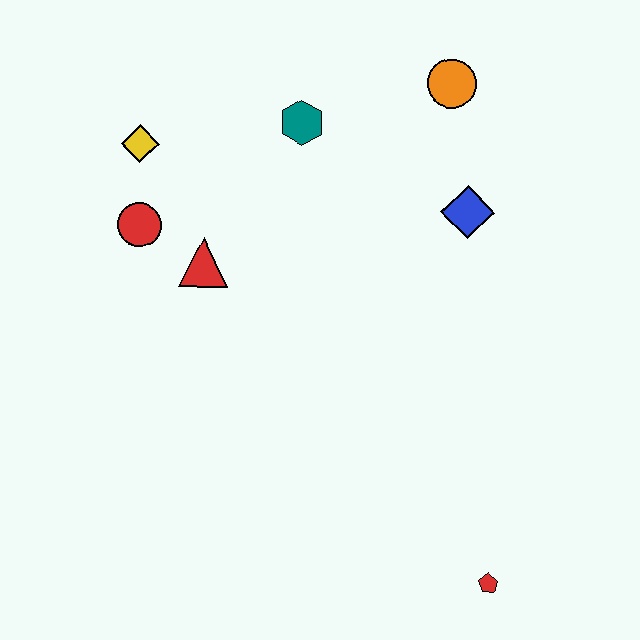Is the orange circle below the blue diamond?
No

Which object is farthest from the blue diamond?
The red pentagon is farthest from the blue diamond.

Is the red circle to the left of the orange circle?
Yes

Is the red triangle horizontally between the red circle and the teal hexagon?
Yes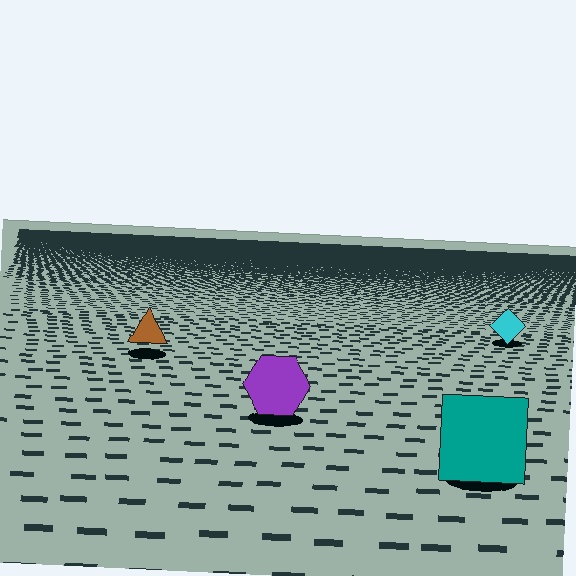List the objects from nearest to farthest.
From nearest to farthest: the teal square, the purple hexagon, the brown triangle, the cyan diamond.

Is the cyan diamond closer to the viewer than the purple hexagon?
No. The purple hexagon is closer — you can tell from the texture gradient: the ground texture is coarser near it.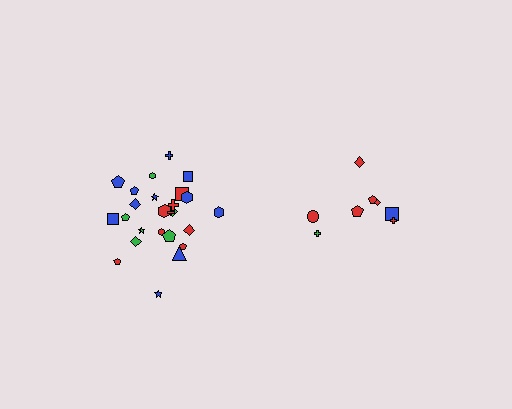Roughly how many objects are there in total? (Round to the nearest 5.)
Roughly 35 objects in total.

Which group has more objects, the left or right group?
The left group.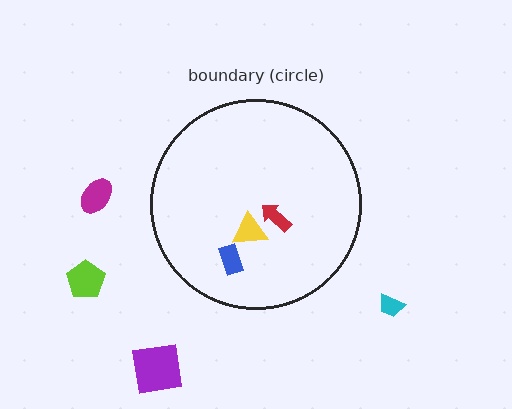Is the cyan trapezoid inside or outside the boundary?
Outside.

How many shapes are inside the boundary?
3 inside, 4 outside.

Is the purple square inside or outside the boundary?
Outside.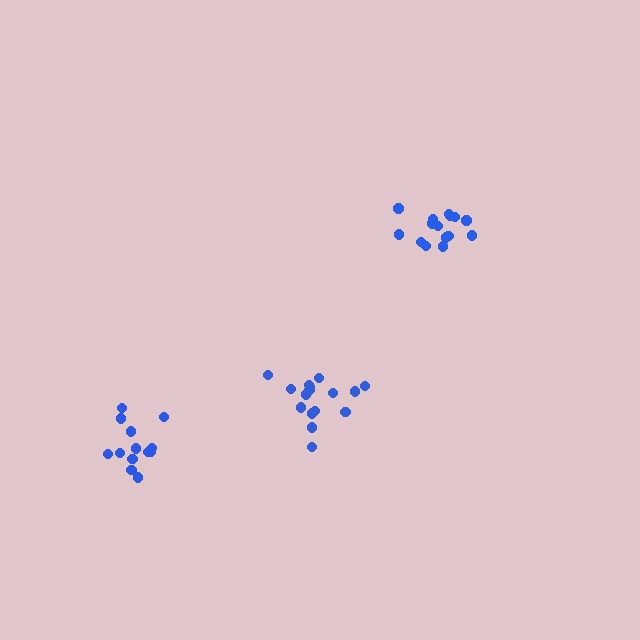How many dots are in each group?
Group 1: 16 dots, Group 2: 15 dots, Group 3: 13 dots (44 total).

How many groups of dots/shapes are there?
There are 3 groups.